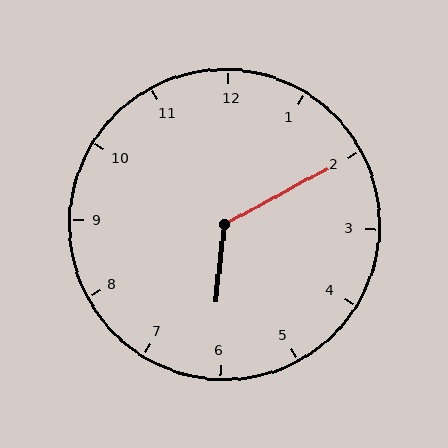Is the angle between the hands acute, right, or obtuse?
It is obtuse.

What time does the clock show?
6:10.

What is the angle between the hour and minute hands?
Approximately 125 degrees.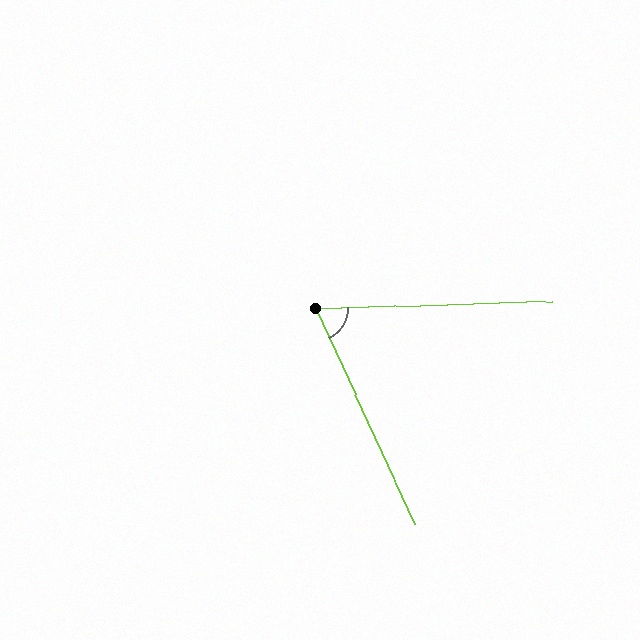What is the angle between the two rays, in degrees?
Approximately 67 degrees.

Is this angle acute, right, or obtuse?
It is acute.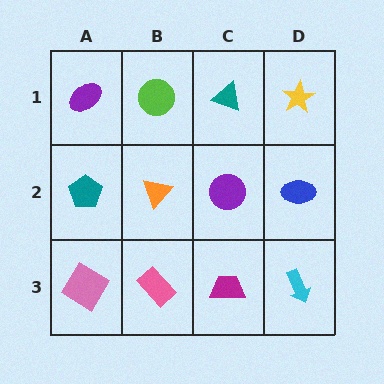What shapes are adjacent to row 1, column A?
A teal pentagon (row 2, column A), a lime circle (row 1, column B).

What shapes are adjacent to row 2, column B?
A lime circle (row 1, column B), a pink rectangle (row 3, column B), a teal pentagon (row 2, column A), a purple circle (row 2, column C).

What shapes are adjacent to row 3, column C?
A purple circle (row 2, column C), a pink rectangle (row 3, column B), a cyan arrow (row 3, column D).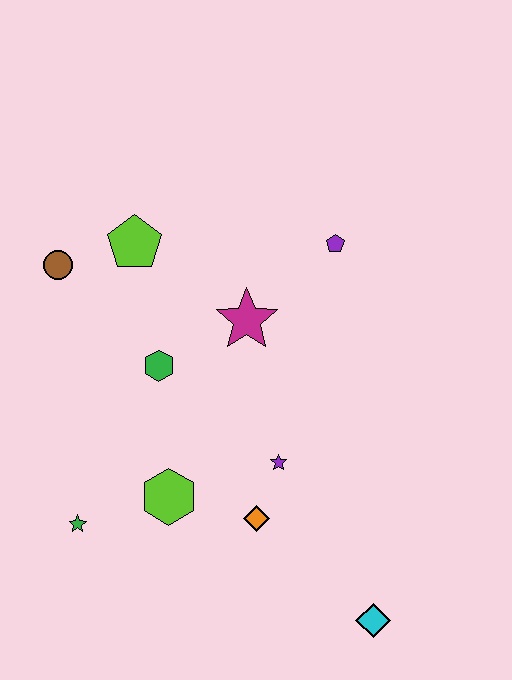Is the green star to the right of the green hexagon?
No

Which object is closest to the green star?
The lime hexagon is closest to the green star.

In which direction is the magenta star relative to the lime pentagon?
The magenta star is to the right of the lime pentagon.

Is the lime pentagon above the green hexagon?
Yes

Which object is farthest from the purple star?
The brown circle is farthest from the purple star.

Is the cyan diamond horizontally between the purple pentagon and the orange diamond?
No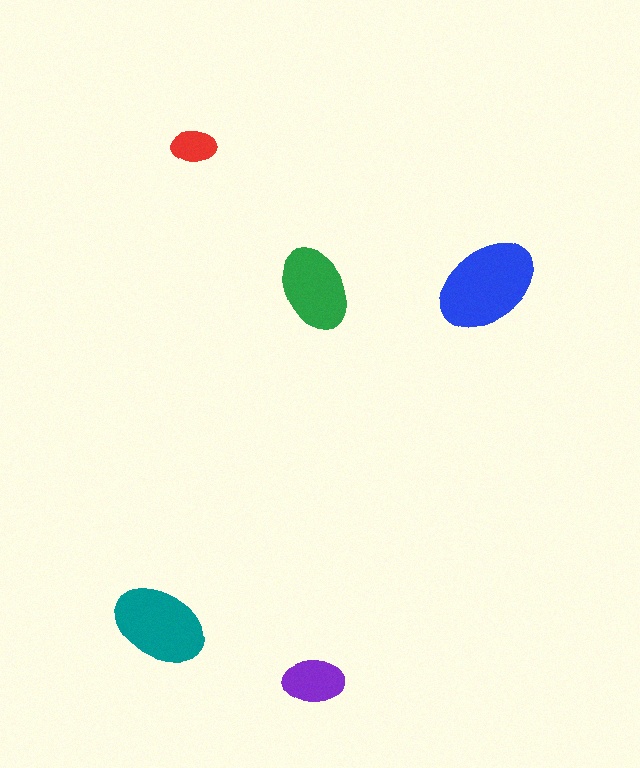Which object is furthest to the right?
The blue ellipse is rightmost.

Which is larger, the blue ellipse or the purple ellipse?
The blue one.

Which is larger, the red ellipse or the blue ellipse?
The blue one.